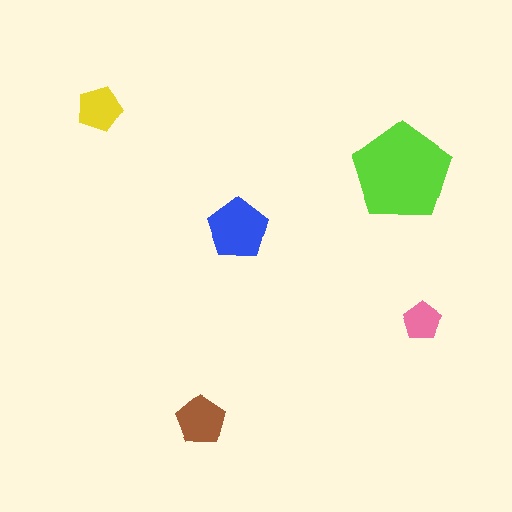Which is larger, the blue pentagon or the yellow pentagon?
The blue one.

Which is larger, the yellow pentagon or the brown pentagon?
The brown one.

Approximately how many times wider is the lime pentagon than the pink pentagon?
About 2.5 times wider.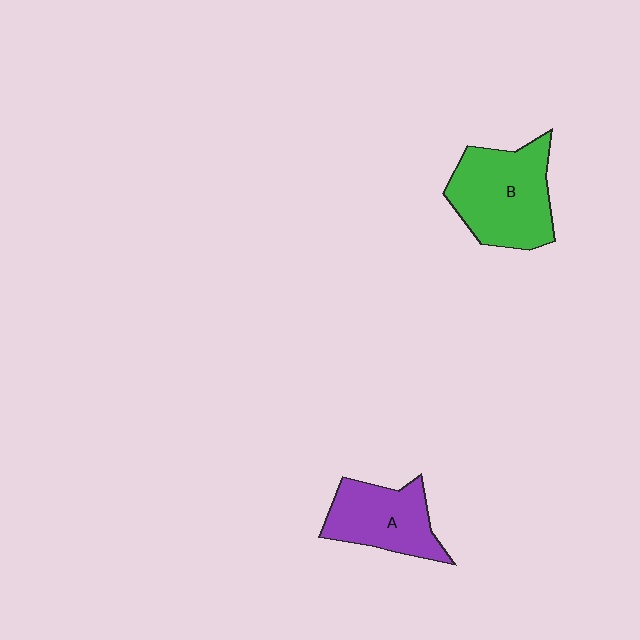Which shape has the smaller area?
Shape A (purple).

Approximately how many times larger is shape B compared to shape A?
Approximately 1.3 times.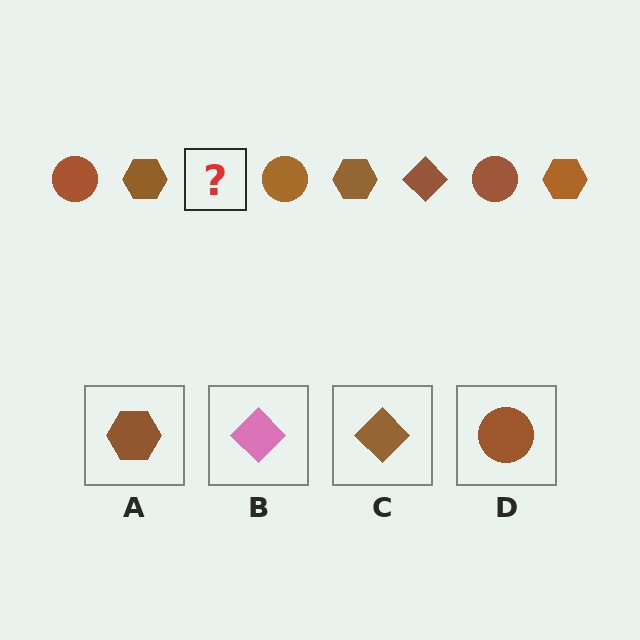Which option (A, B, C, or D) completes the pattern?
C.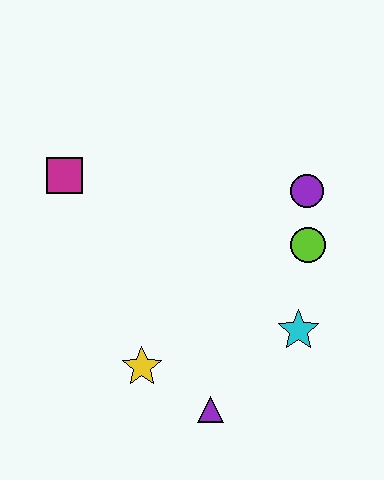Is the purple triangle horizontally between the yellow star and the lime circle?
Yes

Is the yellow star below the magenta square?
Yes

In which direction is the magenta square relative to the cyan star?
The magenta square is to the left of the cyan star.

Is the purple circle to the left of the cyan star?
No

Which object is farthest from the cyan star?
The magenta square is farthest from the cyan star.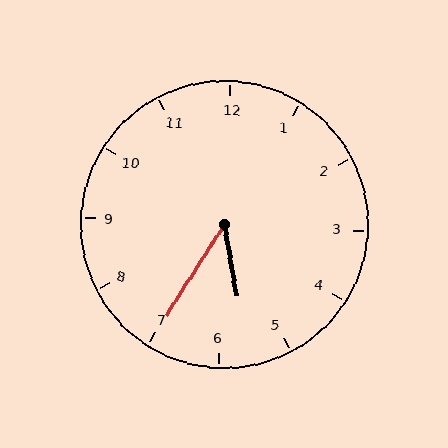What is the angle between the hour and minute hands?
Approximately 42 degrees.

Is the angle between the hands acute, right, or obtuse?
It is acute.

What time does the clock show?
5:35.